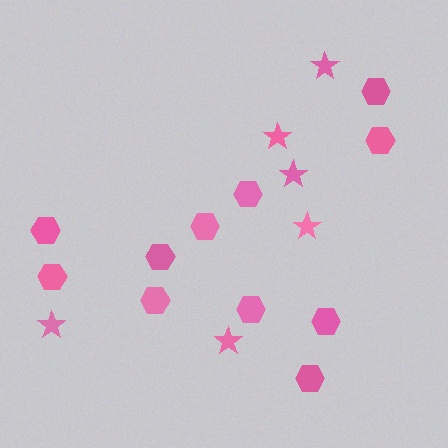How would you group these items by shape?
There are 2 groups: one group of hexagons (11) and one group of stars (6).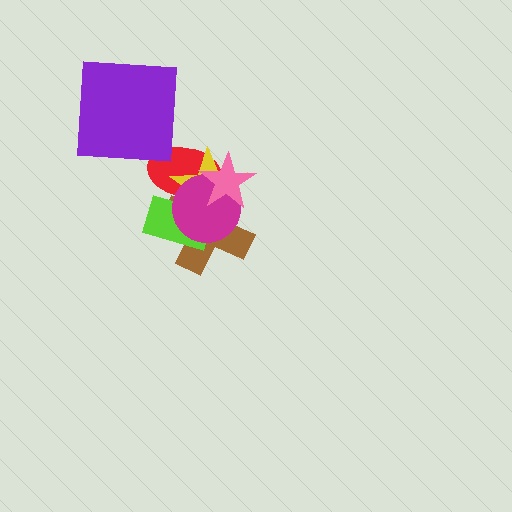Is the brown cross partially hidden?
Yes, it is partially covered by another shape.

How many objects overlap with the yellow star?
5 objects overlap with the yellow star.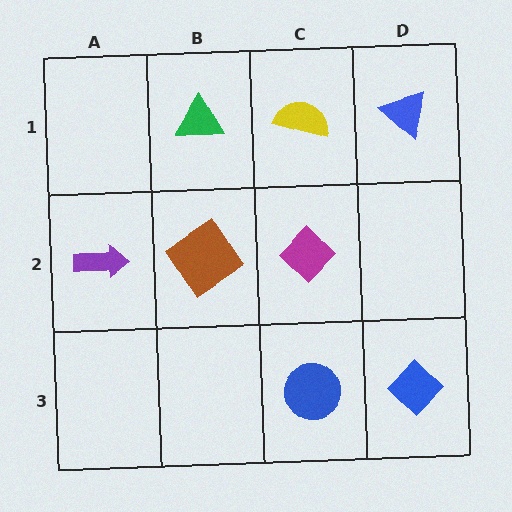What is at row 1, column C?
A yellow semicircle.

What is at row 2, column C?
A magenta diamond.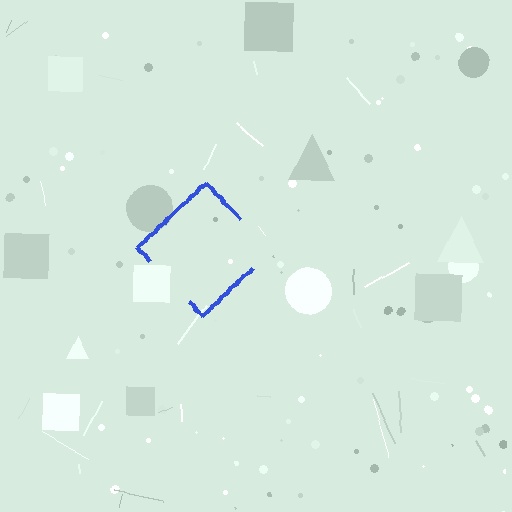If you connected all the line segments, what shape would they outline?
They would outline a diamond.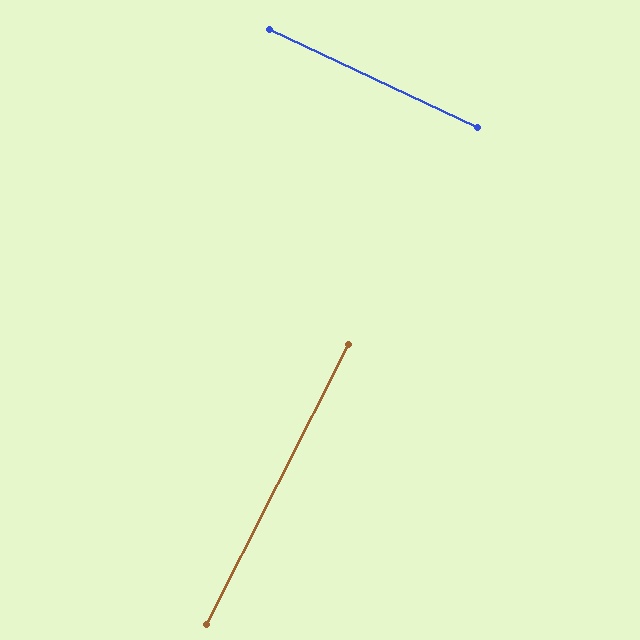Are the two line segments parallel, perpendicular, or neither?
Perpendicular — they meet at approximately 88°.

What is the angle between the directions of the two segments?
Approximately 88 degrees.